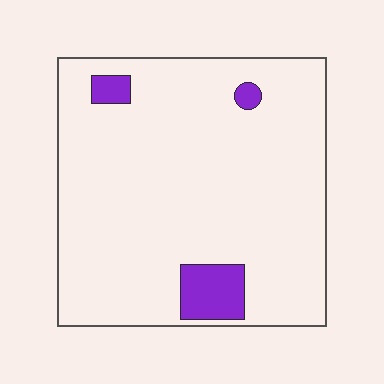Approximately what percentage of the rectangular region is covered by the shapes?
Approximately 5%.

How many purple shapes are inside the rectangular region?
3.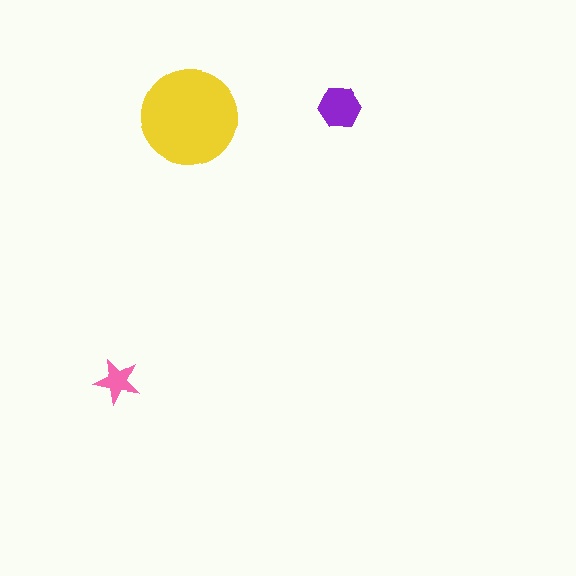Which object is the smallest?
The pink star.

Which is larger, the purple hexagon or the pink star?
The purple hexagon.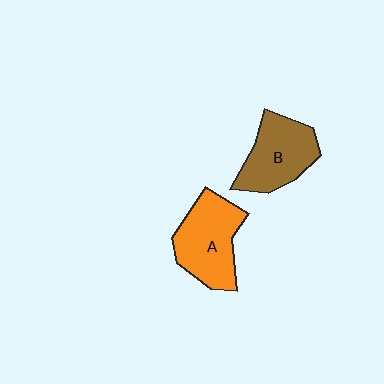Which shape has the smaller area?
Shape B (brown).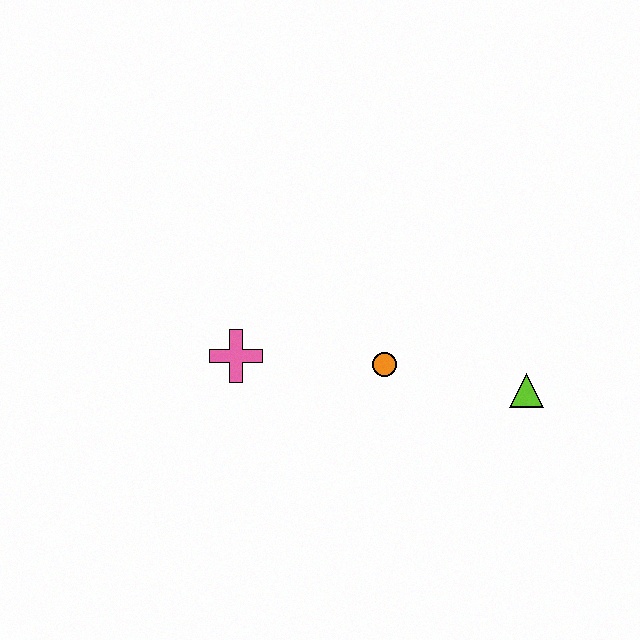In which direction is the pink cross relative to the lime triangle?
The pink cross is to the left of the lime triangle.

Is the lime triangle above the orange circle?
No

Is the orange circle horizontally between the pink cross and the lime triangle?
Yes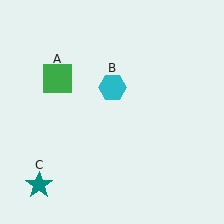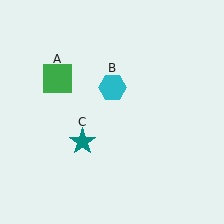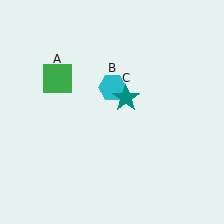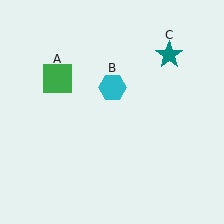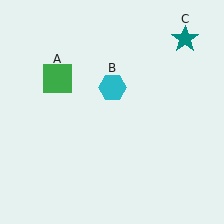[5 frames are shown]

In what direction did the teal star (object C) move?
The teal star (object C) moved up and to the right.